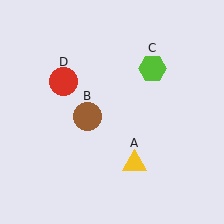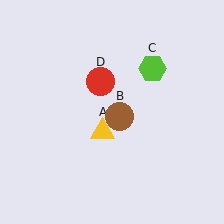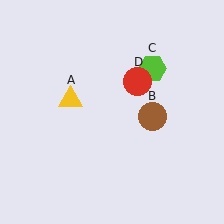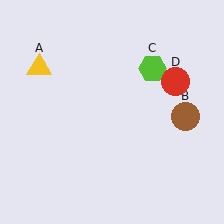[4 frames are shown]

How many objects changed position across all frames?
3 objects changed position: yellow triangle (object A), brown circle (object B), red circle (object D).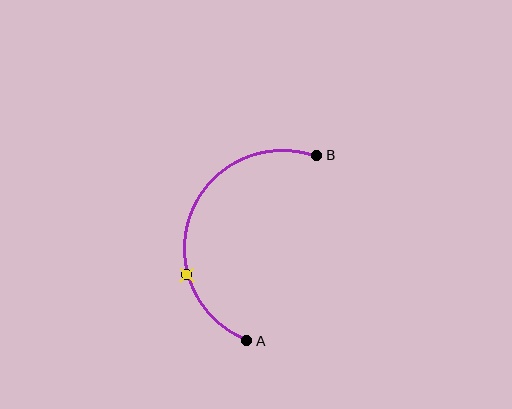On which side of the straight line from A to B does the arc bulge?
The arc bulges to the left of the straight line connecting A and B.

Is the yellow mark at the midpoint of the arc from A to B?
No. The yellow mark lies on the arc but is closer to endpoint A. The arc midpoint would be at the point on the curve equidistant along the arc from both A and B.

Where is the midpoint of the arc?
The arc midpoint is the point on the curve farthest from the straight line joining A and B. It sits to the left of that line.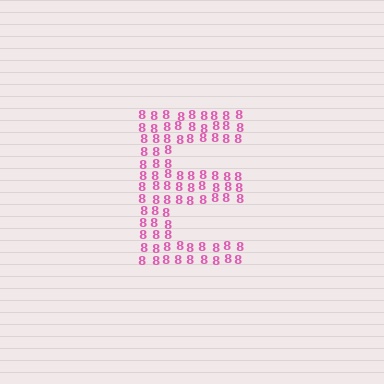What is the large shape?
The large shape is the letter E.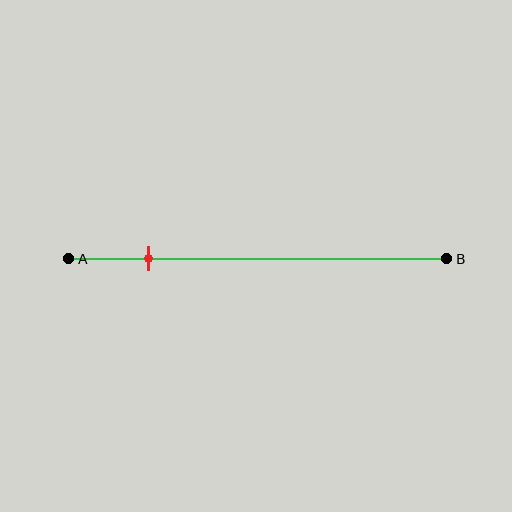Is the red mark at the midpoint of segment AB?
No, the mark is at about 20% from A, not at the 50% midpoint.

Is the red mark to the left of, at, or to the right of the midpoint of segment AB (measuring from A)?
The red mark is to the left of the midpoint of segment AB.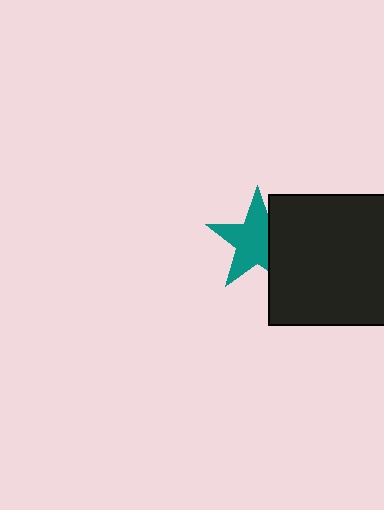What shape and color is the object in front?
The object in front is a black square.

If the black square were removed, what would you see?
You would see the complete teal star.